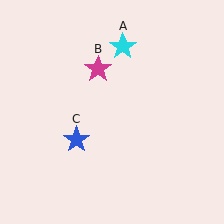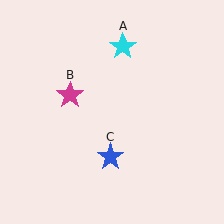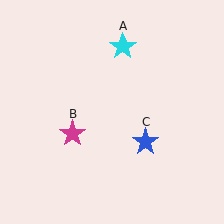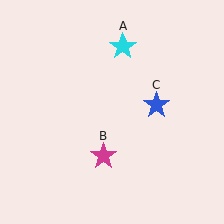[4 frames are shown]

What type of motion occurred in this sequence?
The magenta star (object B), blue star (object C) rotated counterclockwise around the center of the scene.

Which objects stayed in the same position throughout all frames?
Cyan star (object A) remained stationary.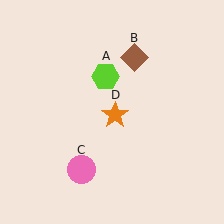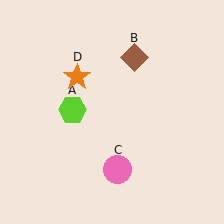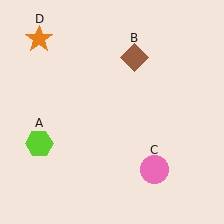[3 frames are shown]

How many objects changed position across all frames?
3 objects changed position: lime hexagon (object A), pink circle (object C), orange star (object D).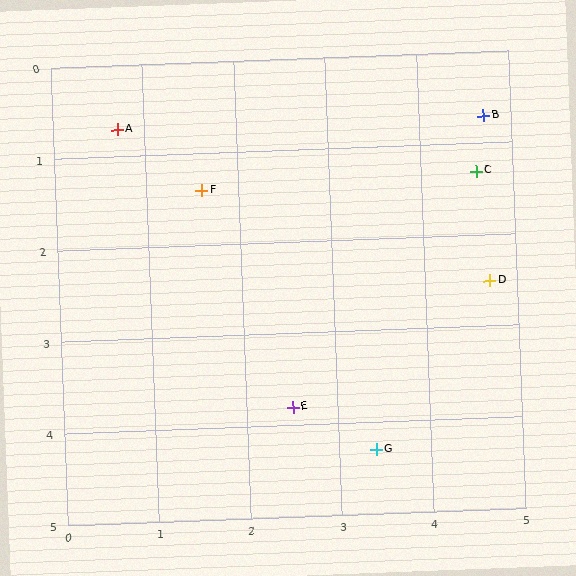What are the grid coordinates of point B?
Point B is at approximately (4.7, 0.7).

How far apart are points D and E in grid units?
Points D and E are about 2.6 grid units apart.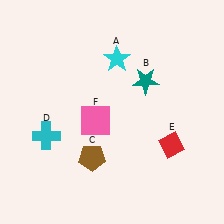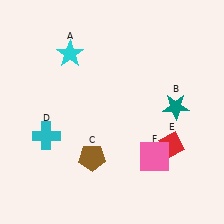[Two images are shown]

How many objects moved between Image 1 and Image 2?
3 objects moved between the two images.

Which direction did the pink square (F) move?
The pink square (F) moved right.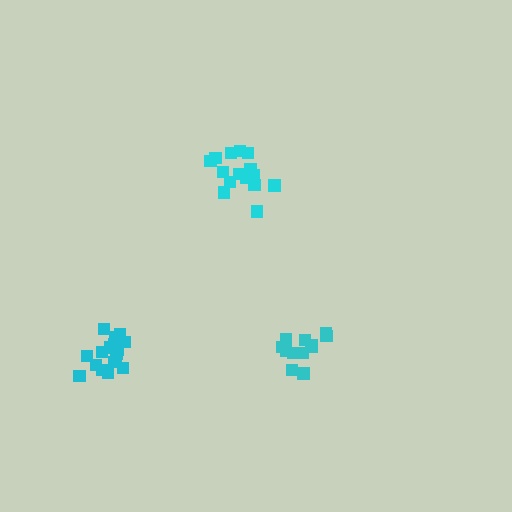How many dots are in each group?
Group 1: 16 dots, Group 2: 18 dots, Group 3: 12 dots (46 total).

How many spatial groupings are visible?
There are 3 spatial groupings.